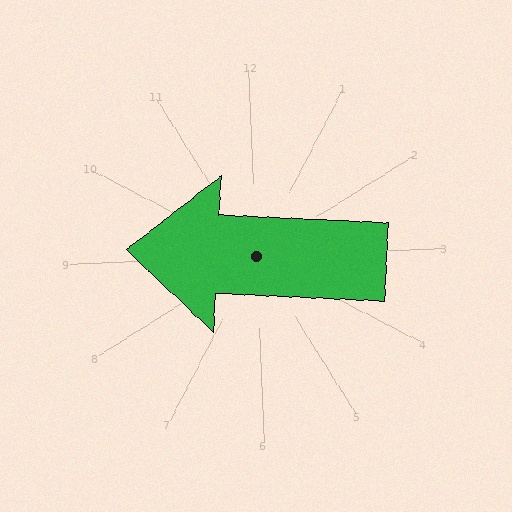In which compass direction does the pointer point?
West.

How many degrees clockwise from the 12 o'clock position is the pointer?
Approximately 275 degrees.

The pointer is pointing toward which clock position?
Roughly 9 o'clock.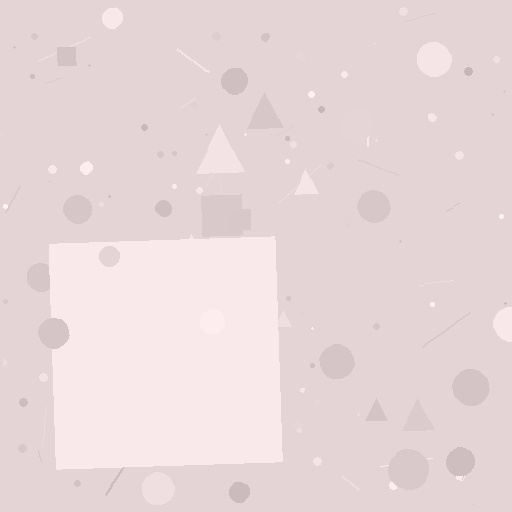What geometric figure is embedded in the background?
A square is embedded in the background.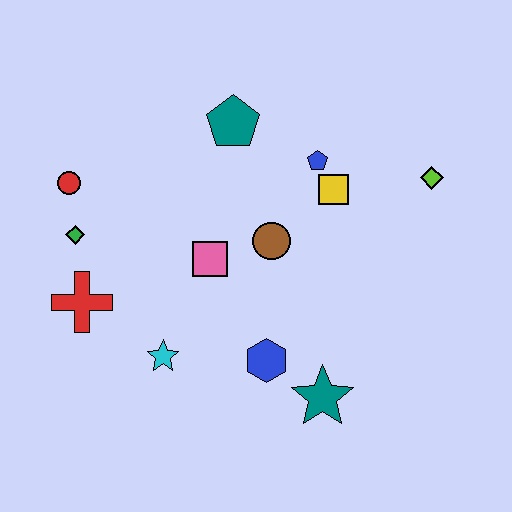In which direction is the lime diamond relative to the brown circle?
The lime diamond is to the right of the brown circle.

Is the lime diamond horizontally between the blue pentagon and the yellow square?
No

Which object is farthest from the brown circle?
The red circle is farthest from the brown circle.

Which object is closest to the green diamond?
The red circle is closest to the green diamond.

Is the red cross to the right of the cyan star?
No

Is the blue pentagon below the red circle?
No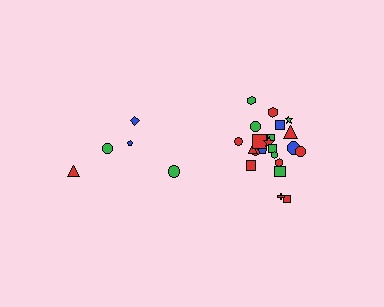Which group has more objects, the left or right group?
The right group.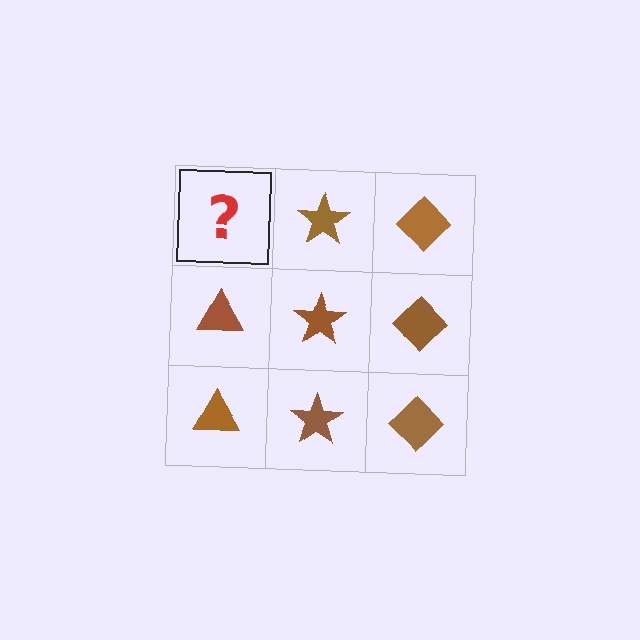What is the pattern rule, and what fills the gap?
The rule is that each column has a consistent shape. The gap should be filled with a brown triangle.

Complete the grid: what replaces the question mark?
The question mark should be replaced with a brown triangle.